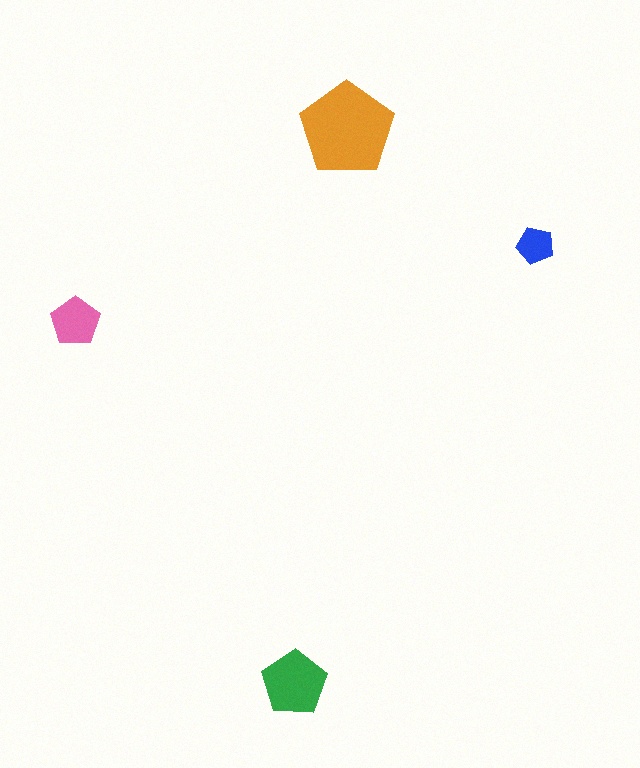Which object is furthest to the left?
The pink pentagon is leftmost.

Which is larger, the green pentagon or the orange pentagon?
The orange one.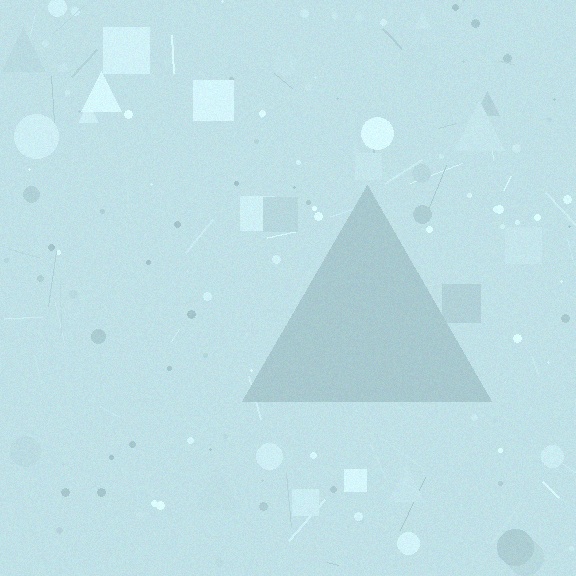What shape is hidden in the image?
A triangle is hidden in the image.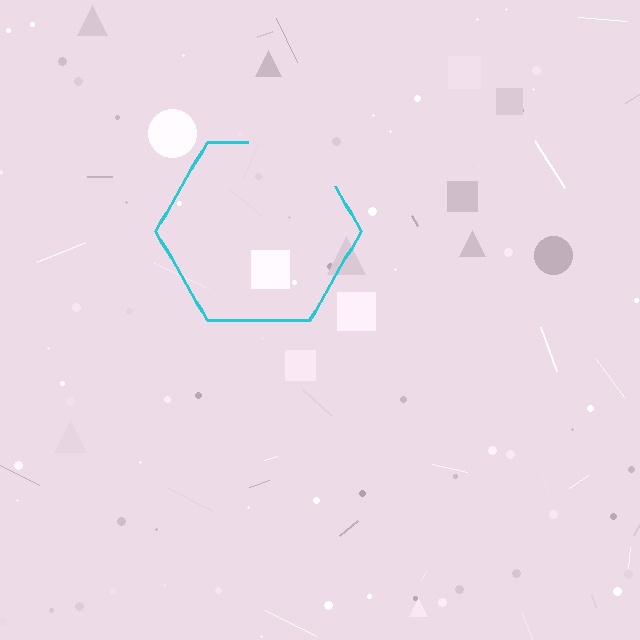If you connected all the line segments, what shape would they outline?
They would outline a hexagon.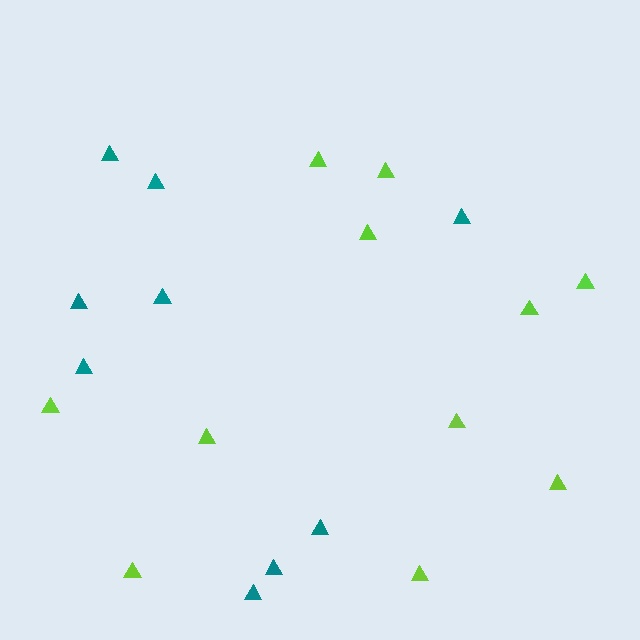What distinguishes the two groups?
There are 2 groups: one group of lime triangles (11) and one group of teal triangles (9).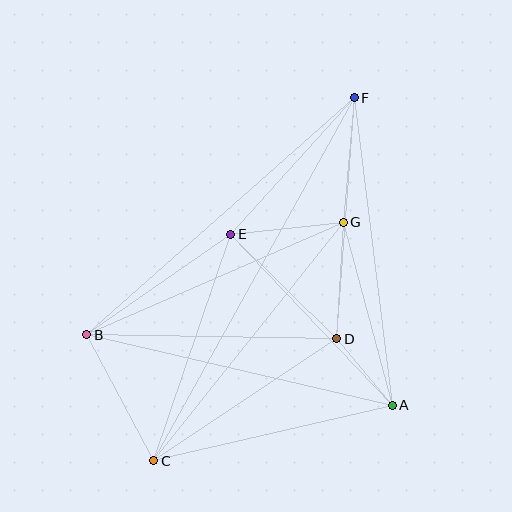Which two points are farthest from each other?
Points C and F are farthest from each other.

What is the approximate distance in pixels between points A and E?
The distance between A and E is approximately 235 pixels.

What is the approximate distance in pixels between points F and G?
The distance between F and G is approximately 125 pixels.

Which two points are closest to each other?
Points A and D are closest to each other.